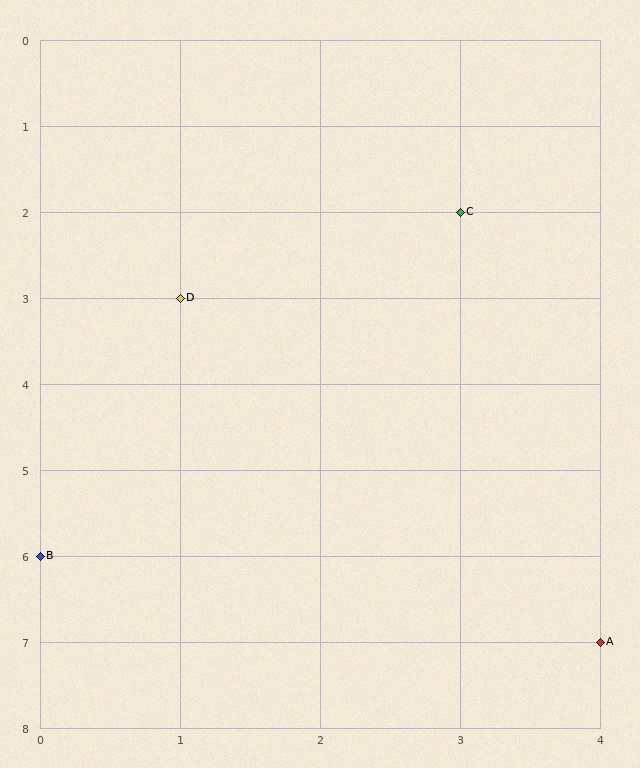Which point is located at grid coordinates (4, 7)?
Point A is at (4, 7).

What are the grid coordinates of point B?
Point B is at grid coordinates (0, 6).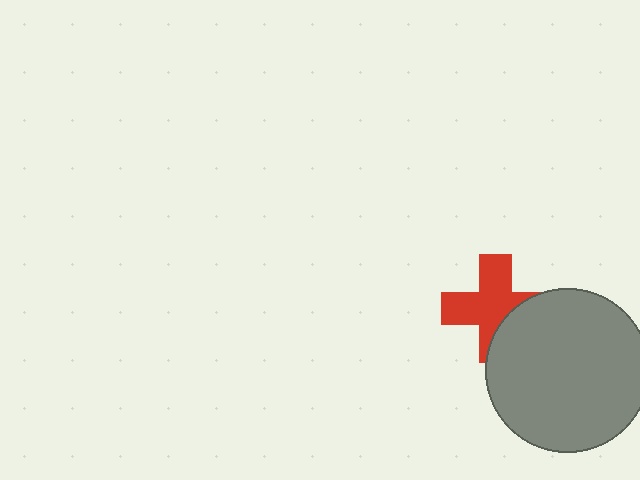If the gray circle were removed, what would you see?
You would see the complete red cross.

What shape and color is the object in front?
The object in front is a gray circle.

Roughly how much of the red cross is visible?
Most of it is visible (roughly 68%).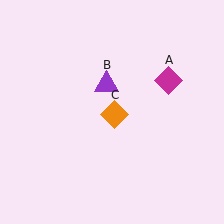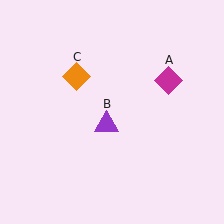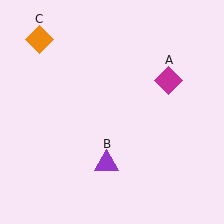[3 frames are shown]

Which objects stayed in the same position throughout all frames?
Magenta diamond (object A) remained stationary.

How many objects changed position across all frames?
2 objects changed position: purple triangle (object B), orange diamond (object C).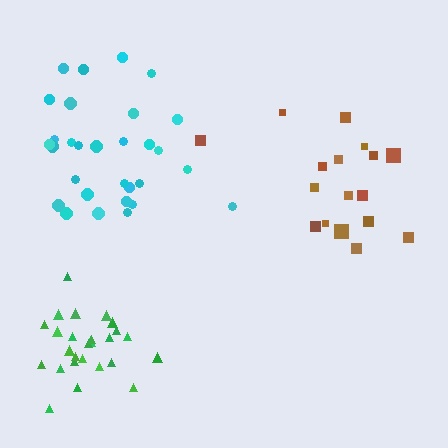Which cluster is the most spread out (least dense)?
Brown.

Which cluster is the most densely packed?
Green.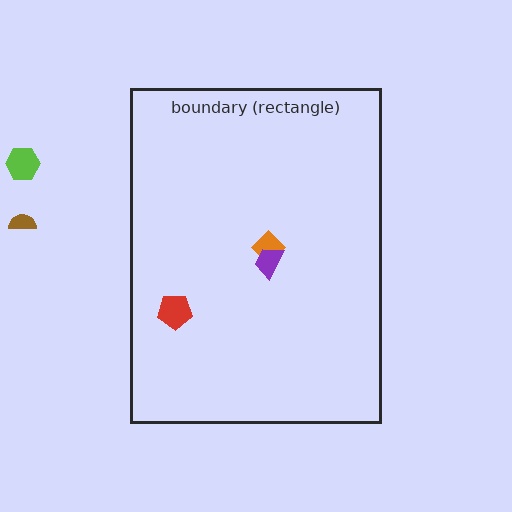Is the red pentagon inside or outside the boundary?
Inside.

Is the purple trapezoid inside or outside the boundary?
Inside.